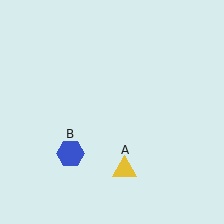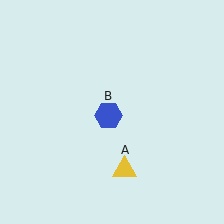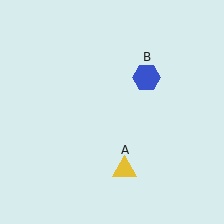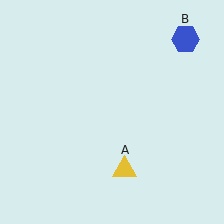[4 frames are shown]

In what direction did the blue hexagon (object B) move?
The blue hexagon (object B) moved up and to the right.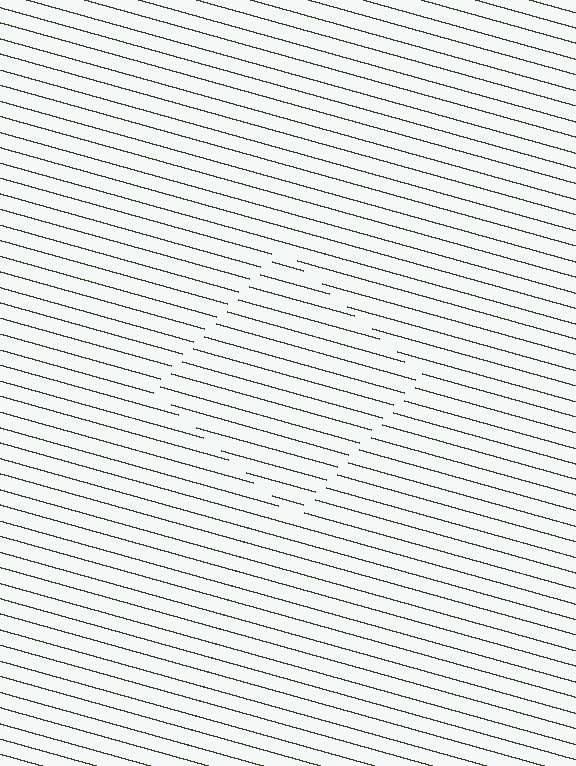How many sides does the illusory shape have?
4 sides — the line-ends trace a square.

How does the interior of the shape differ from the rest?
The interior of the shape contains the same grating, shifted by half a period — the contour is defined by the phase discontinuity where line-ends from the inner and outer gratings abut.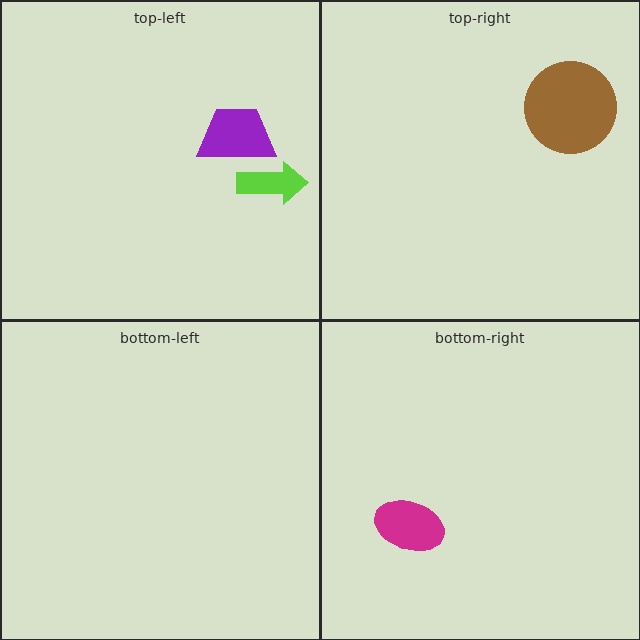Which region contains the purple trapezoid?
The top-left region.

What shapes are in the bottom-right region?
The magenta ellipse.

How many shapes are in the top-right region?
1.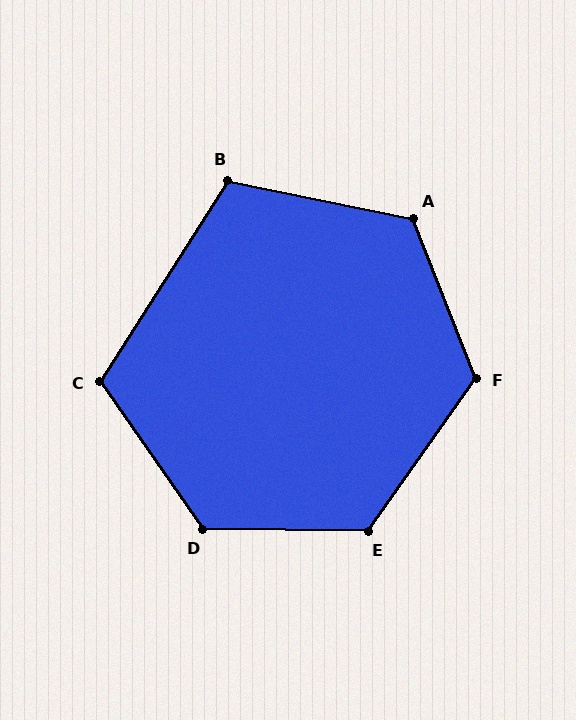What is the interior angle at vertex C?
Approximately 113 degrees (obtuse).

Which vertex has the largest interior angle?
D, at approximately 126 degrees.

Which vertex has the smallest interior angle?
B, at approximately 111 degrees.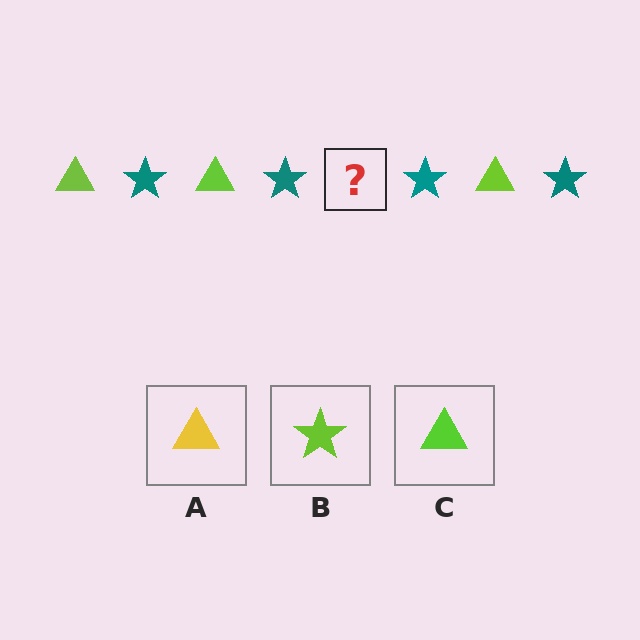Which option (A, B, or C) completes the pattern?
C.